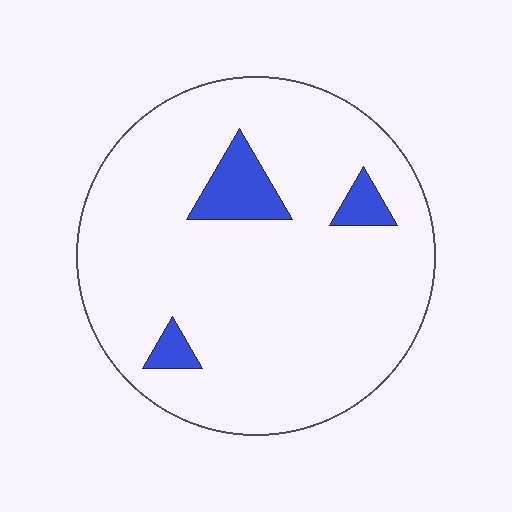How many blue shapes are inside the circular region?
3.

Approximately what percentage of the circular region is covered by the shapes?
Approximately 10%.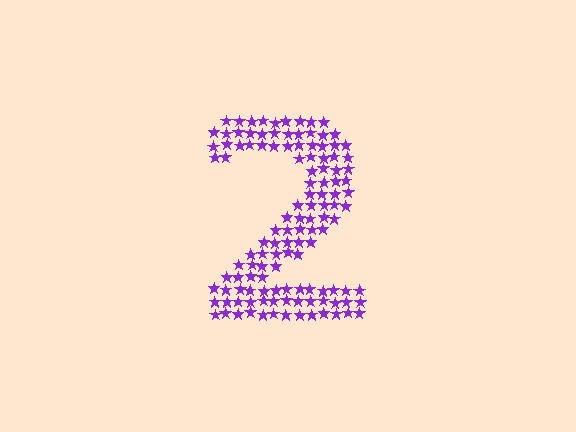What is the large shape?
The large shape is the digit 2.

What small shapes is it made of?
It is made of small stars.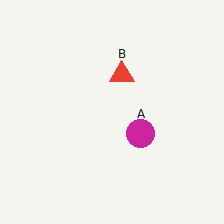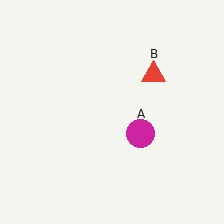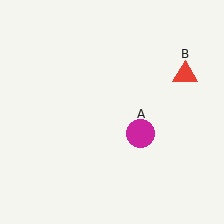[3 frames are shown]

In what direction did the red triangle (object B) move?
The red triangle (object B) moved right.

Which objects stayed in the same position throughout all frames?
Magenta circle (object A) remained stationary.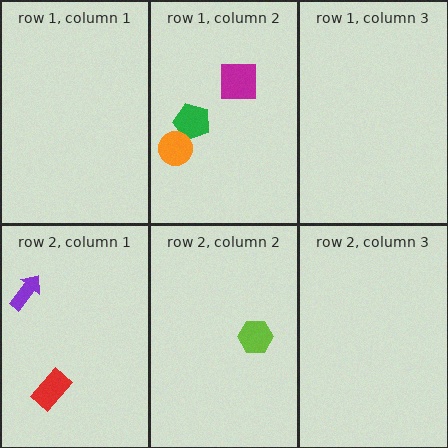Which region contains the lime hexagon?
The row 2, column 2 region.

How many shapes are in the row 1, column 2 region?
3.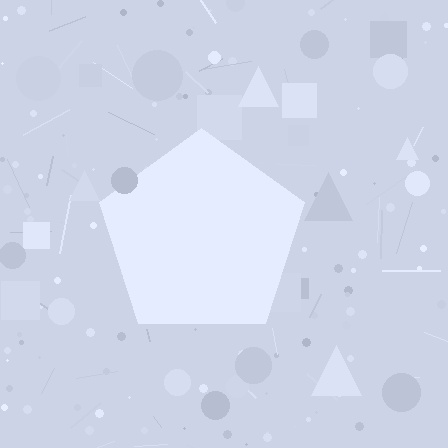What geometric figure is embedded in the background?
A pentagon is embedded in the background.